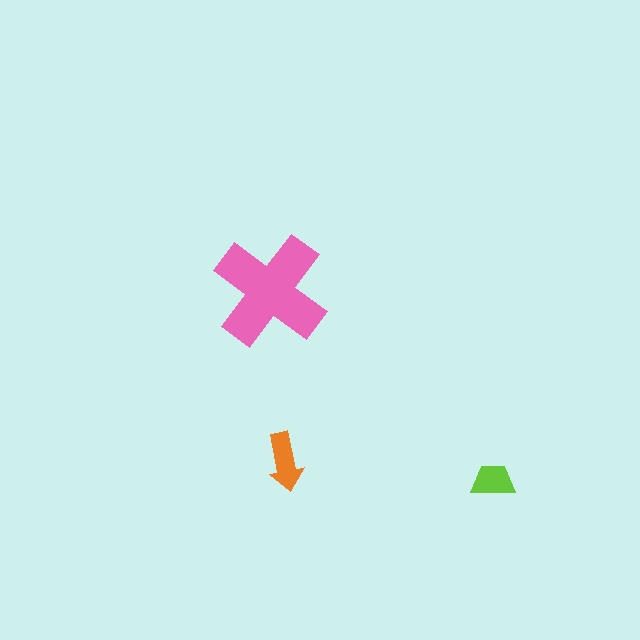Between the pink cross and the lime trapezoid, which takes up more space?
The pink cross.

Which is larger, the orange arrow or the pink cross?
The pink cross.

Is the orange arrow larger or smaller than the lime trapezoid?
Larger.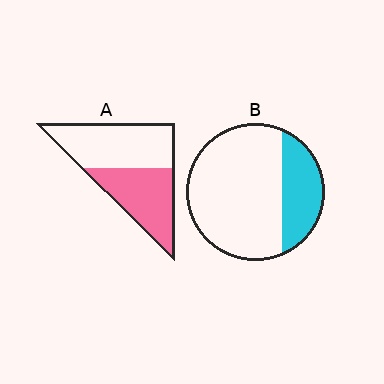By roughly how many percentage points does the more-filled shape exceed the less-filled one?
By roughly 20 percentage points (A over B).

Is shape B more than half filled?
No.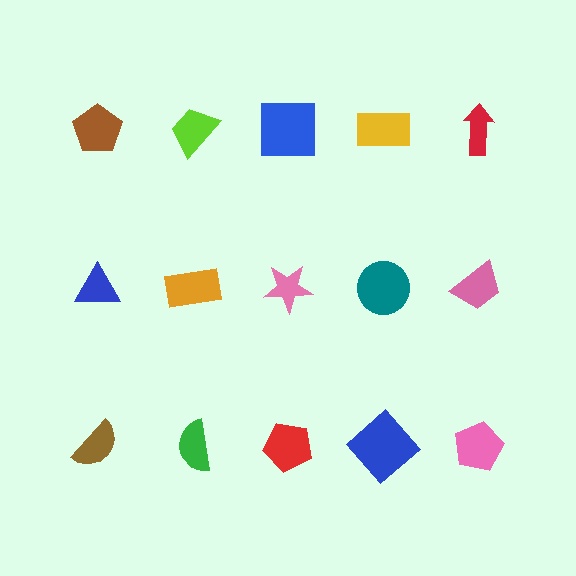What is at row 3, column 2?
A green semicircle.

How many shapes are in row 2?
5 shapes.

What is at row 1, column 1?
A brown pentagon.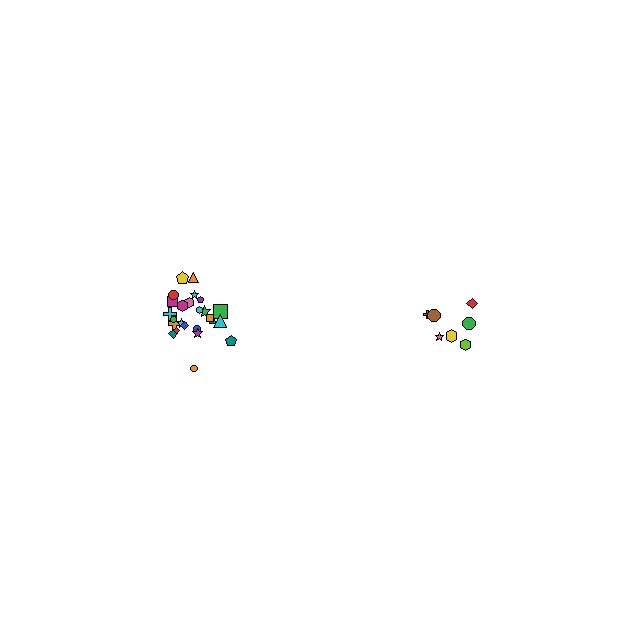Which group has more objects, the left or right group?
The left group.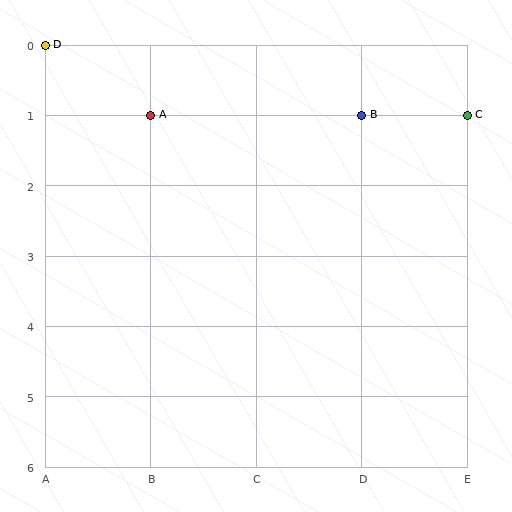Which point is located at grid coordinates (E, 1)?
Point C is at (E, 1).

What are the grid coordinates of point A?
Point A is at grid coordinates (B, 1).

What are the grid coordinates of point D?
Point D is at grid coordinates (A, 0).